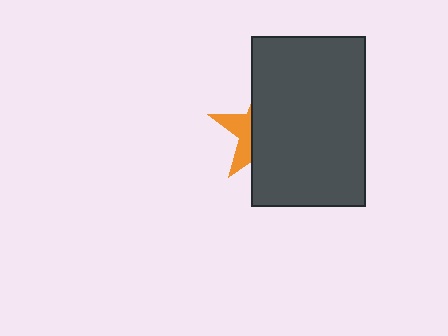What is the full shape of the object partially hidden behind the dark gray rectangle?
The partially hidden object is an orange star.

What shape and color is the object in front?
The object in front is a dark gray rectangle.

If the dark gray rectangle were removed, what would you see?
You would see the complete orange star.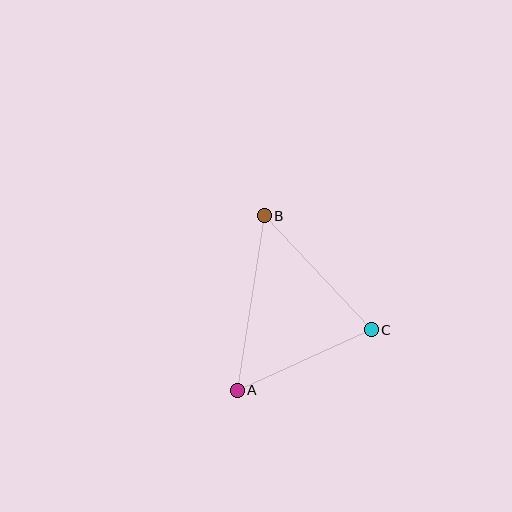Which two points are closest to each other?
Points A and C are closest to each other.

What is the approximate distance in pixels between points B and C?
The distance between B and C is approximately 156 pixels.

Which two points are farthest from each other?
Points A and B are farthest from each other.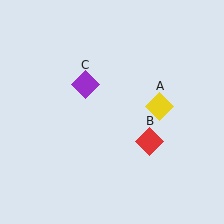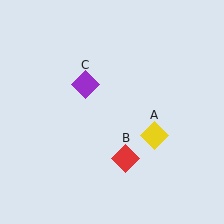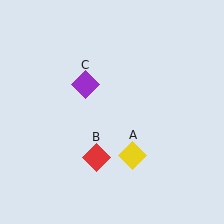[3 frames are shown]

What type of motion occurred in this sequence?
The yellow diamond (object A), red diamond (object B) rotated clockwise around the center of the scene.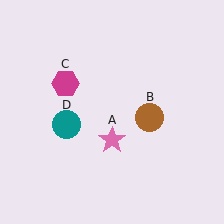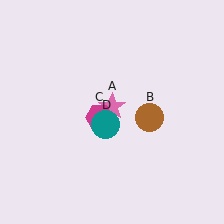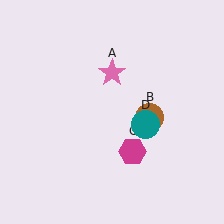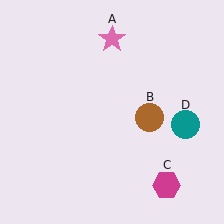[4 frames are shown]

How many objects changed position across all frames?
3 objects changed position: pink star (object A), magenta hexagon (object C), teal circle (object D).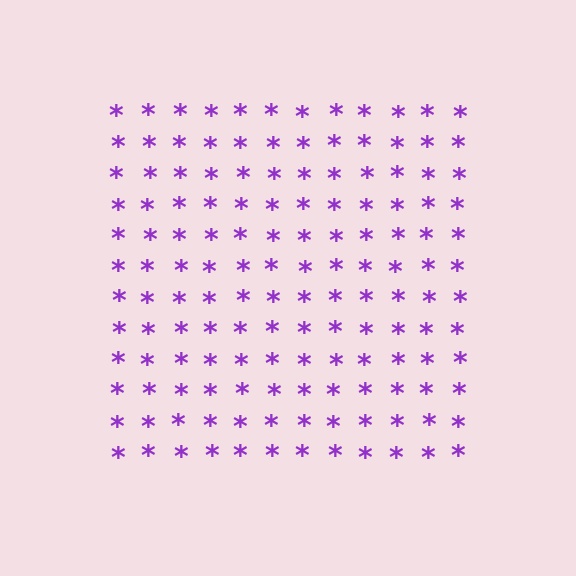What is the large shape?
The large shape is a square.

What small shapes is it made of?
It is made of small asterisks.